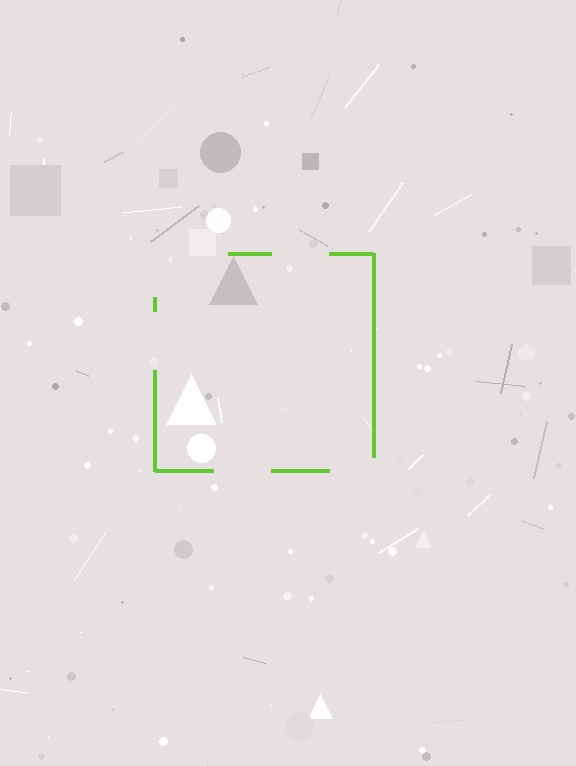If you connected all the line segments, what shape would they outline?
They would outline a square.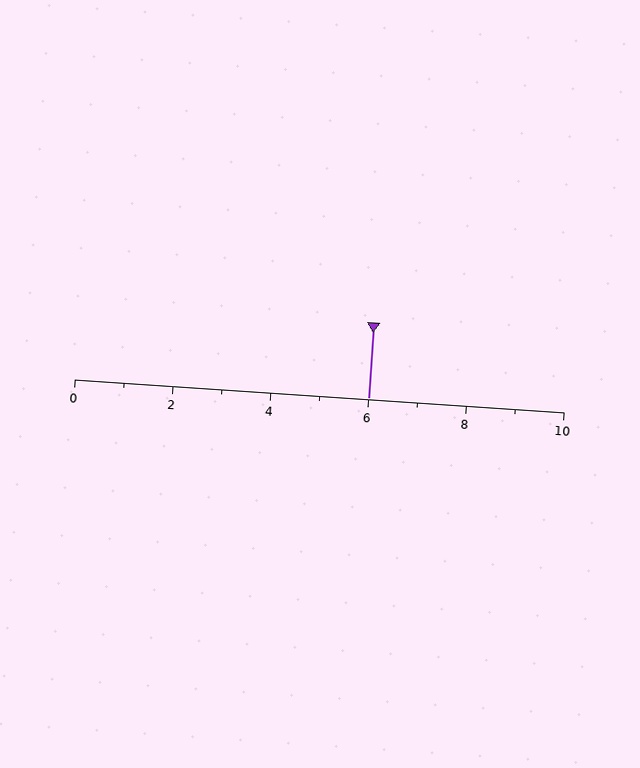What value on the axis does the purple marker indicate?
The marker indicates approximately 6.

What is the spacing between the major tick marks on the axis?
The major ticks are spaced 2 apart.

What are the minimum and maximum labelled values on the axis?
The axis runs from 0 to 10.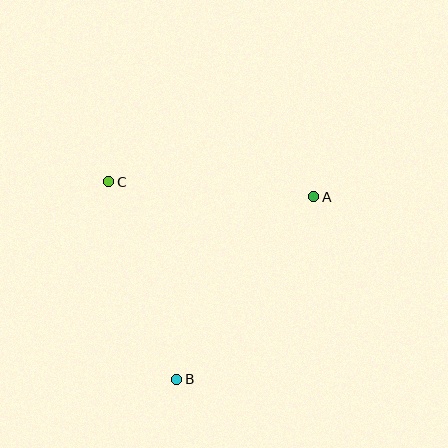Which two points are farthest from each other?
Points A and B are farthest from each other.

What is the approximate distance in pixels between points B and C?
The distance between B and C is approximately 209 pixels.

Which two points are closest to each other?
Points A and C are closest to each other.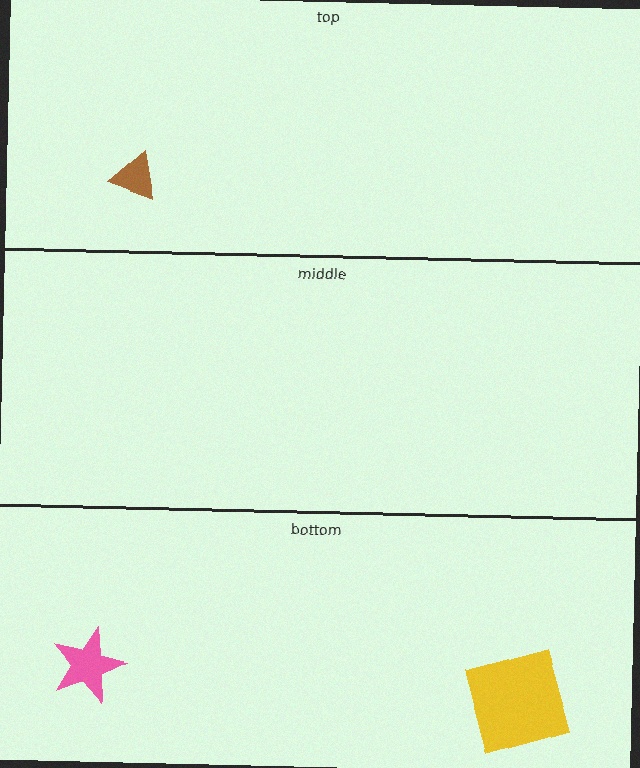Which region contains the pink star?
The bottom region.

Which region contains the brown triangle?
The top region.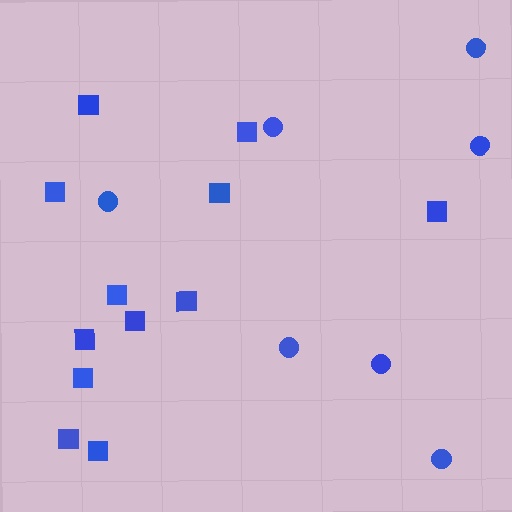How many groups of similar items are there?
There are 2 groups: one group of circles (7) and one group of squares (12).